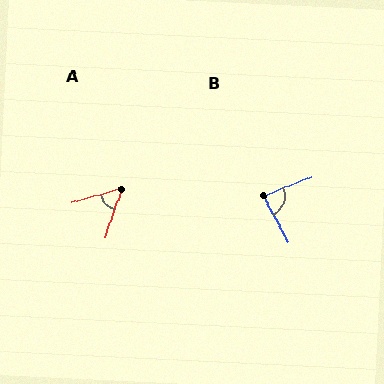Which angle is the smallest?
A, at approximately 55 degrees.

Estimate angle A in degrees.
Approximately 55 degrees.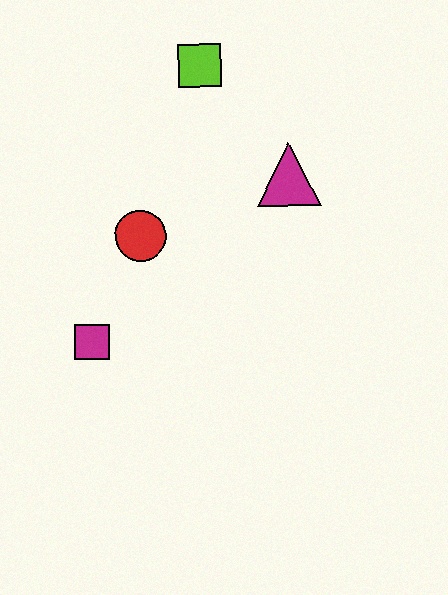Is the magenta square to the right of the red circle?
No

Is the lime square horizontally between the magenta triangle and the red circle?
Yes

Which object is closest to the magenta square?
The red circle is closest to the magenta square.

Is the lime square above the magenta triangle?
Yes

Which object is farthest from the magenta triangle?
The magenta square is farthest from the magenta triangle.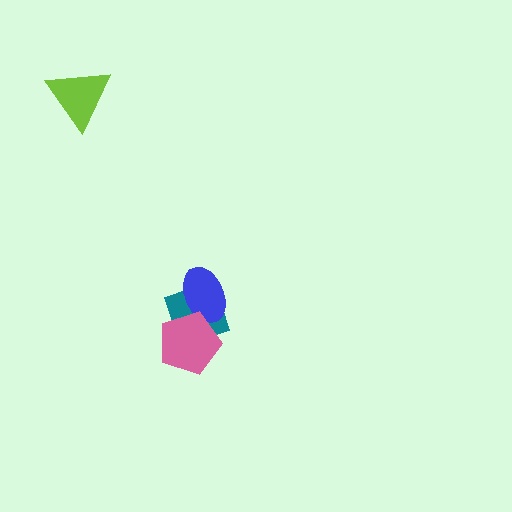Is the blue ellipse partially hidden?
Yes, it is partially covered by another shape.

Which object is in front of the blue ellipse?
The pink pentagon is in front of the blue ellipse.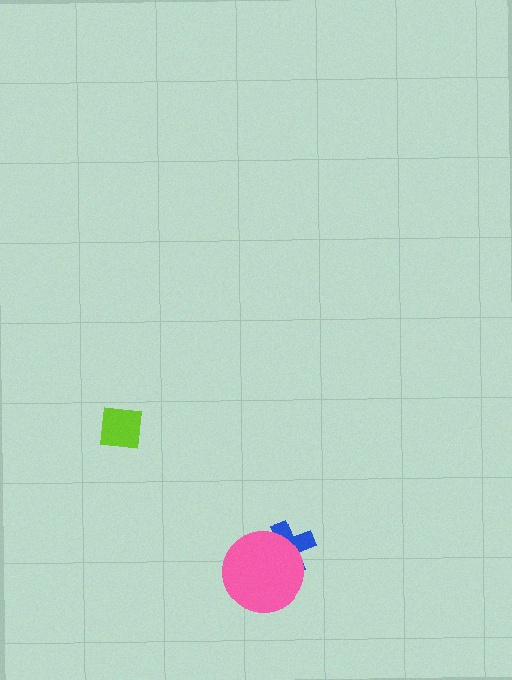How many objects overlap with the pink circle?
1 object overlaps with the pink circle.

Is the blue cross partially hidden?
Yes, it is partially covered by another shape.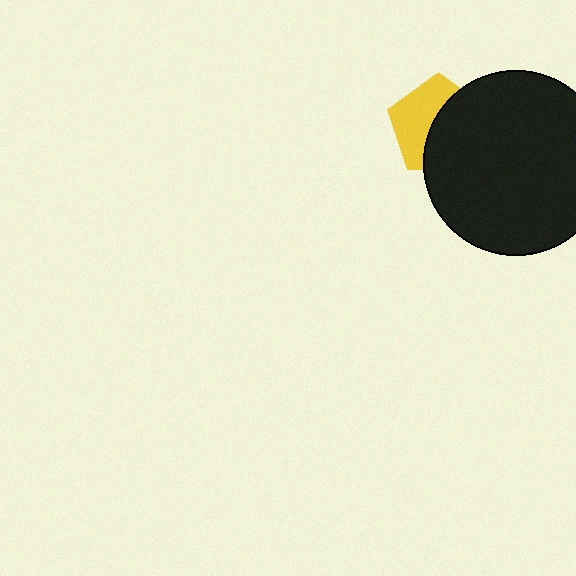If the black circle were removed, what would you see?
You would see the complete yellow pentagon.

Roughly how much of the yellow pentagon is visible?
About half of it is visible (roughly 47%).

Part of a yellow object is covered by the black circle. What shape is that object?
It is a pentagon.